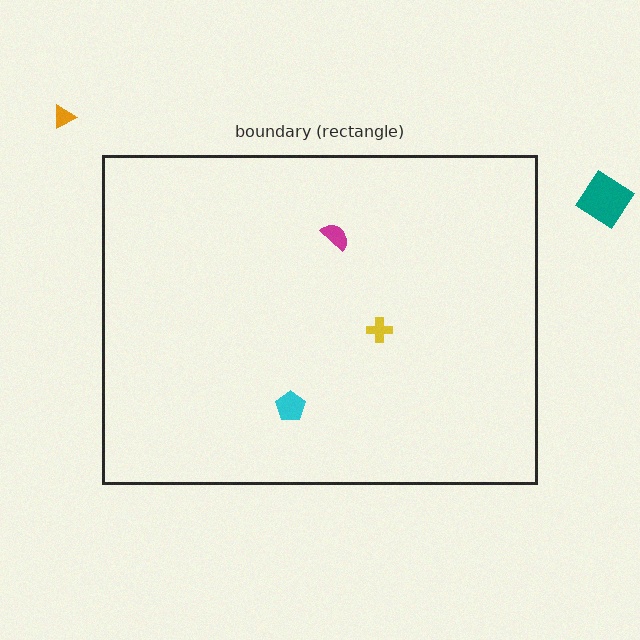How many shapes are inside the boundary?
3 inside, 2 outside.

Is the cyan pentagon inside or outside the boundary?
Inside.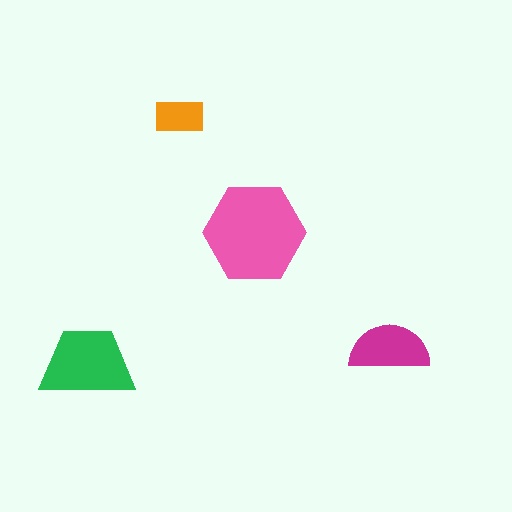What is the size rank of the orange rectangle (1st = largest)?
4th.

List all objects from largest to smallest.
The pink hexagon, the green trapezoid, the magenta semicircle, the orange rectangle.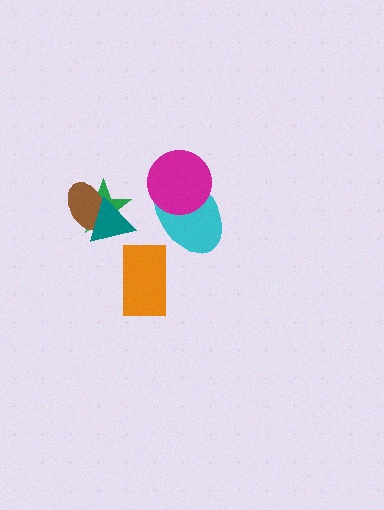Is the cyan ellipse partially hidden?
Yes, it is partially covered by another shape.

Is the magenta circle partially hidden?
No, no other shape covers it.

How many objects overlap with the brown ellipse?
2 objects overlap with the brown ellipse.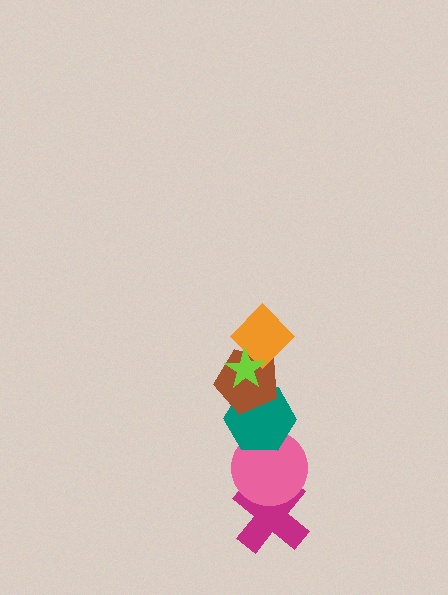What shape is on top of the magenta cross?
The pink circle is on top of the magenta cross.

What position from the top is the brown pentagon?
The brown pentagon is 3rd from the top.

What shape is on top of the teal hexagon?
The brown pentagon is on top of the teal hexagon.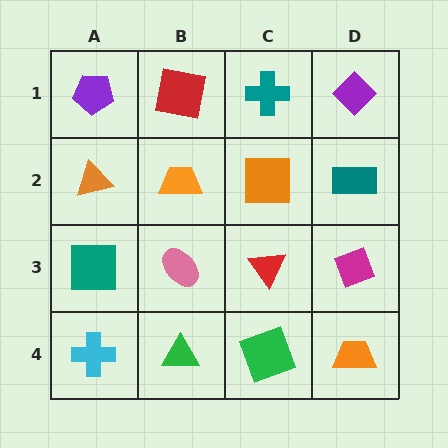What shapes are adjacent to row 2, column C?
A teal cross (row 1, column C), a red triangle (row 3, column C), an orange trapezoid (row 2, column B), a teal rectangle (row 2, column D).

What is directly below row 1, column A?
An orange triangle.